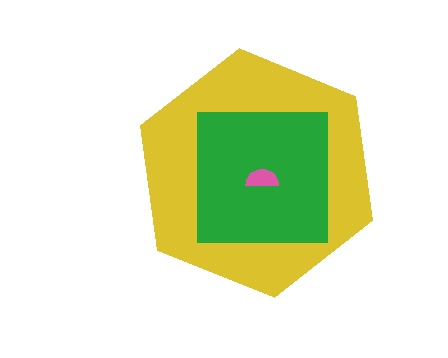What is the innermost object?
The pink semicircle.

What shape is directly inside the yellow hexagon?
The green square.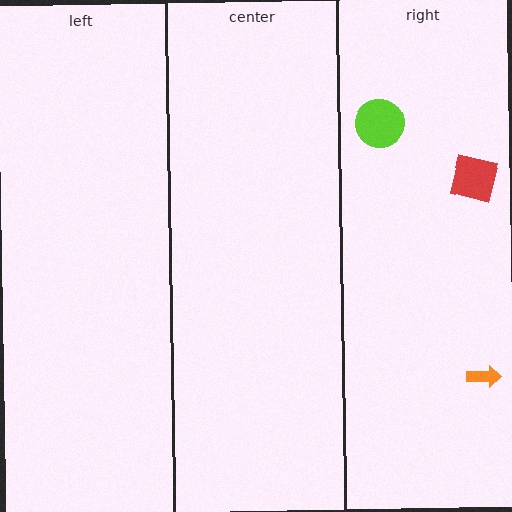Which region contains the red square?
The right region.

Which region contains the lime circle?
The right region.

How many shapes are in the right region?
3.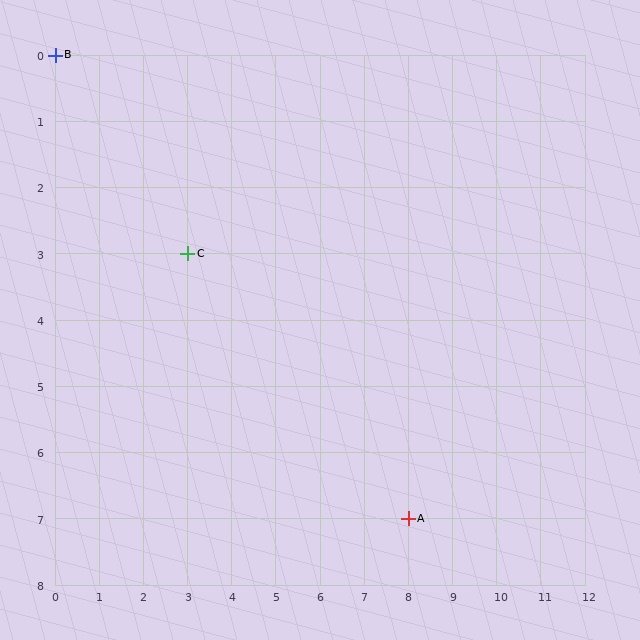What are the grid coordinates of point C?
Point C is at grid coordinates (3, 3).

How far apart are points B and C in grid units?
Points B and C are 3 columns and 3 rows apart (about 4.2 grid units diagonally).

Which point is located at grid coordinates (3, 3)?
Point C is at (3, 3).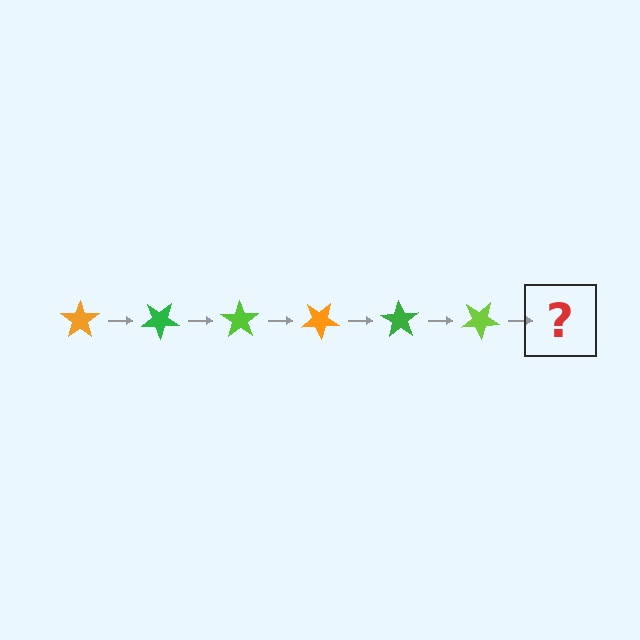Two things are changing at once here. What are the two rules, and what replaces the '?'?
The two rules are that it rotates 35 degrees each step and the color cycles through orange, green, and lime. The '?' should be an orange star, rotated 210 degrees from the start.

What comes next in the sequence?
The next element should be an orange star, rotated 210 degrees from the start.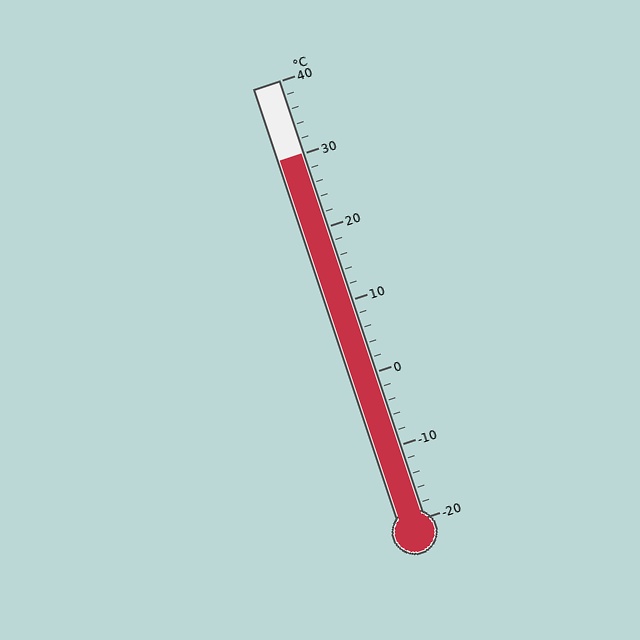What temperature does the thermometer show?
The thermometer shows approximately 30°C.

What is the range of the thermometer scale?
The thermometer scale ranges from -20°C to 40°C.